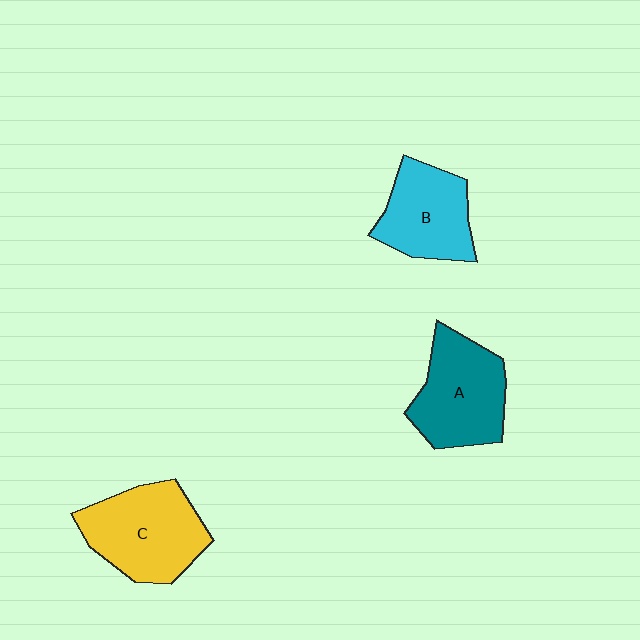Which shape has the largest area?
Shape C (yellow).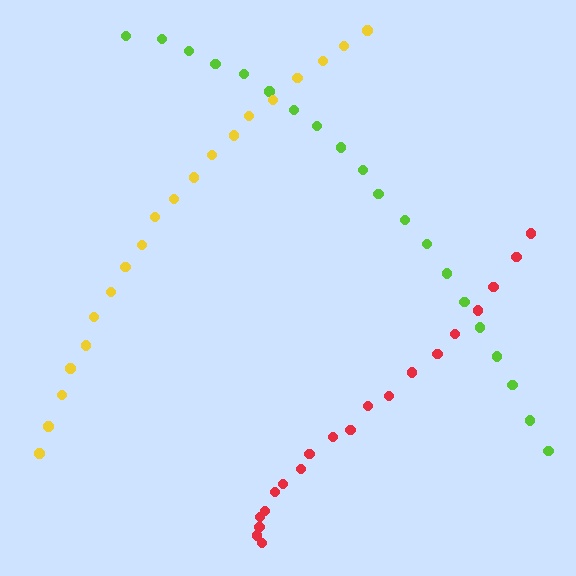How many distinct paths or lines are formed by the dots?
There are 3 distinct paths.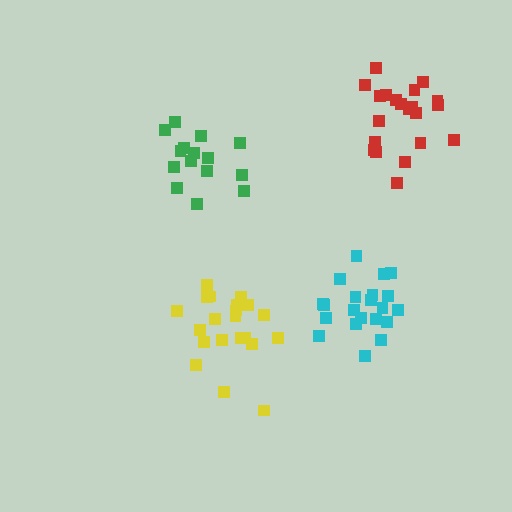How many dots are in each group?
Group 1: 21 dots, Group 2: 21 dots, Group 3: 15 dots, Group 4: 21 dots (78 total).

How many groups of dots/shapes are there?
There are 4 groups.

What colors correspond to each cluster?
The clusters are colored: cyan, yellow, green, red.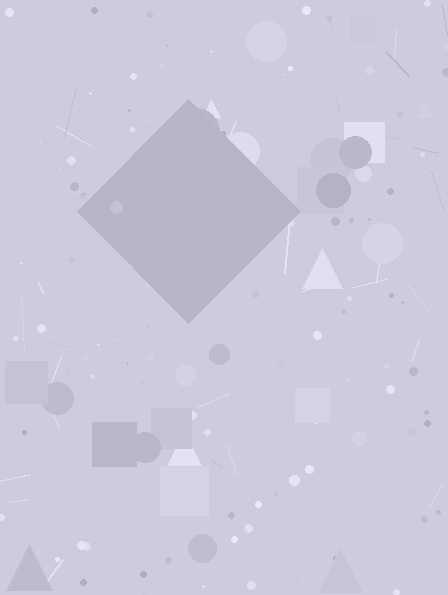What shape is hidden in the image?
A diamond is hidden in the image.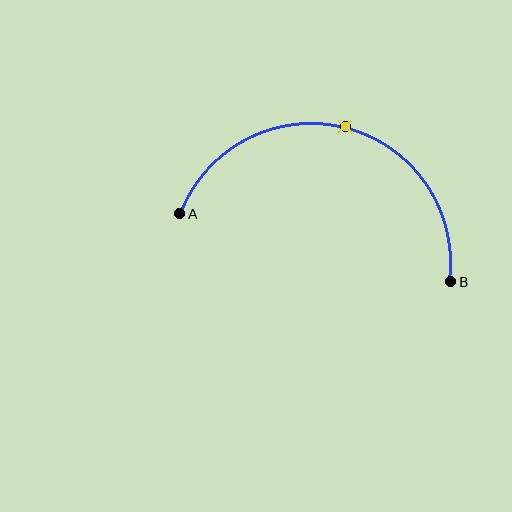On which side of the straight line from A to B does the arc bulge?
The arc bulges above the straight line connecting A and B.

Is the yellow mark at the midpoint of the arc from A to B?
Yes. The yellow mark lies on the arc at equal arc-length from both A and B — it is the arc midpoint.